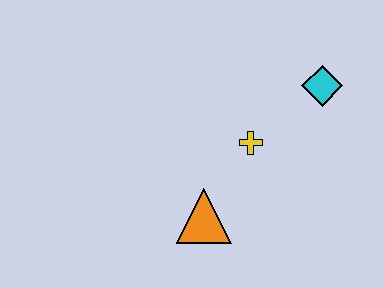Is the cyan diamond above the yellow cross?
Yes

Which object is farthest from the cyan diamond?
The orange triangle is farthest from the cyan diamond.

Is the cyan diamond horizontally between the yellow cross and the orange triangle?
No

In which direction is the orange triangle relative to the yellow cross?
The orange triangle is below the yellow cross.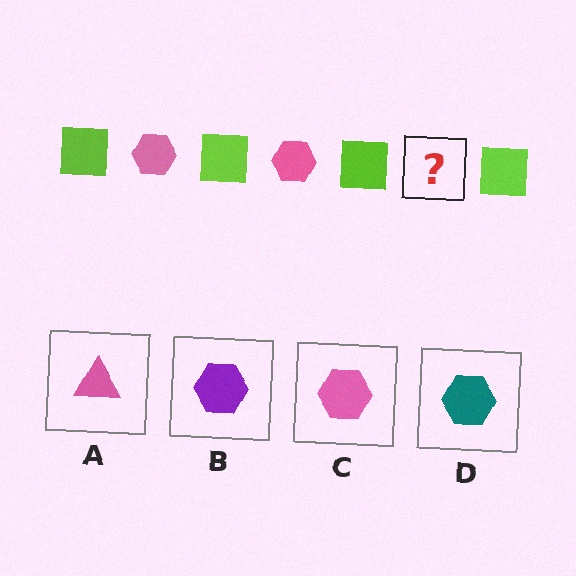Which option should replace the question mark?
Option C.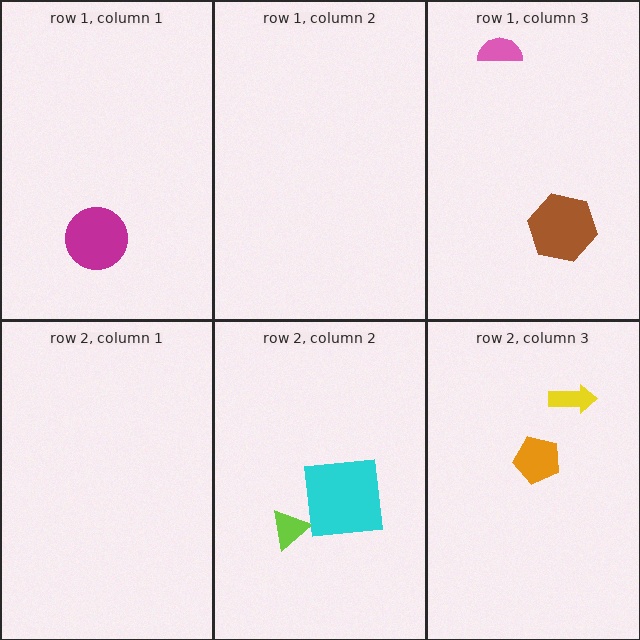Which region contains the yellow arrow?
The row 2, column 3 region.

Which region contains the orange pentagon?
The row 2, column 3 region.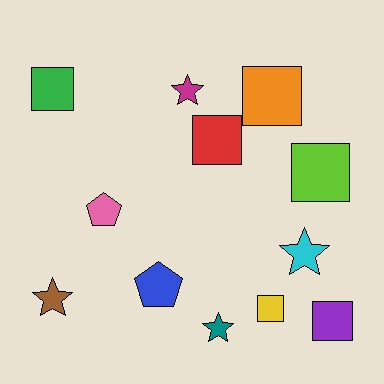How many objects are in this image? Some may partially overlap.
There are 12 objects.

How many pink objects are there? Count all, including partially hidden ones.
There is 1 pink object.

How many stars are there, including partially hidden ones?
There are 4 stars.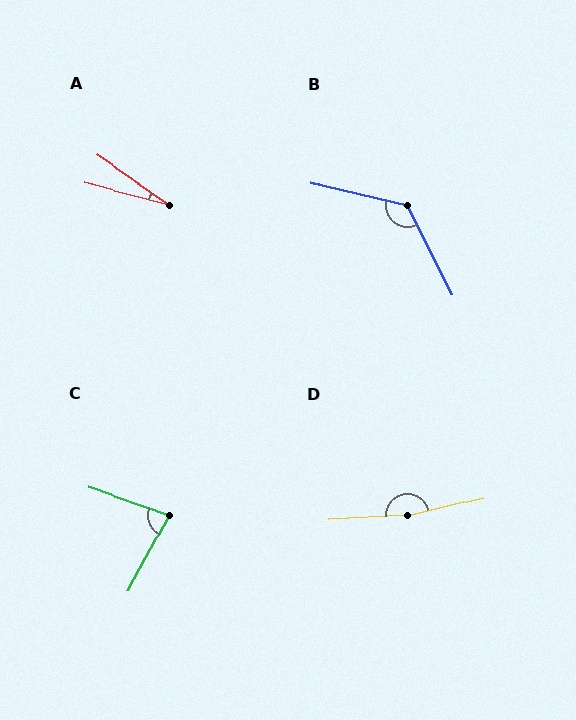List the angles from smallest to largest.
A (21°), C (81°), B (129°), D (170°).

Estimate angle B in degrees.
Approximately 129 degrees.